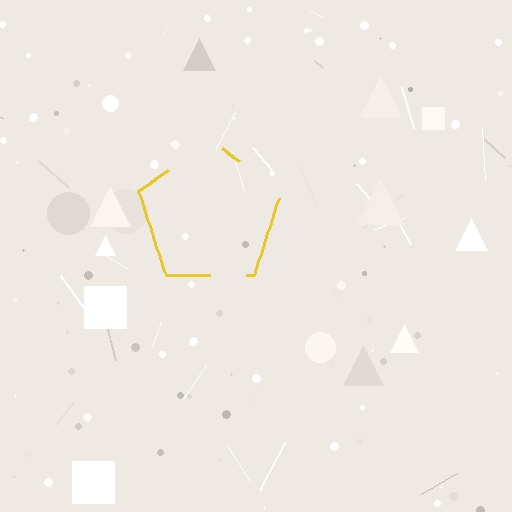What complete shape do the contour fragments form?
The contour fragments form a pentagon.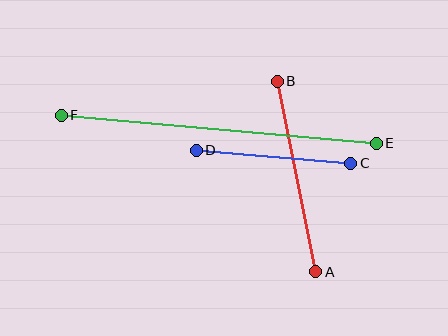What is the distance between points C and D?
The distance is approximately 155 pixels.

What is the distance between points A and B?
The distance is approximately 194 pixels.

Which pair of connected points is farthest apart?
Points E and F are farthest apart.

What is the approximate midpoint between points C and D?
The midpoint is at approximately (274, 157) pixels.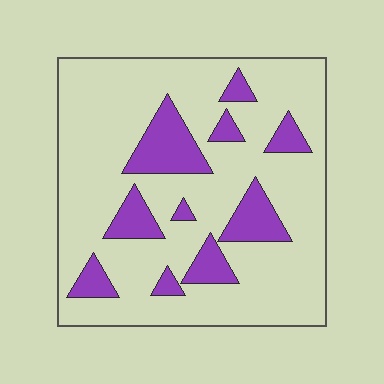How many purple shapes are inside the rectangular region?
10.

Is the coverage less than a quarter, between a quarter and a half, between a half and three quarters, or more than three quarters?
Less than a quarter.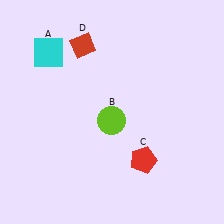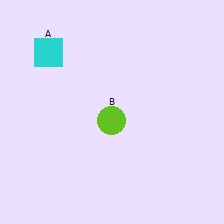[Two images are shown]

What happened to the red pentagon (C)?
The red pentagon (C) was removed in Image 2. It was in the bottom-right area of Image 1.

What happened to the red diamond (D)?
The red diamond (D) was removed in Image 2. It was in the top-left area of Image 1.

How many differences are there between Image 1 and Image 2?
There are 2 differences between the two images.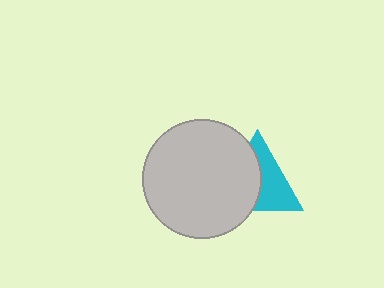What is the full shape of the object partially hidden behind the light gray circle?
The partially hidden object is a cyan triangle.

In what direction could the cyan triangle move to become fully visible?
The cyan triangle could move right. That would shift it out from behind the light gray circle entirely.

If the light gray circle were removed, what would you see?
You would see the complete cyan triangle.